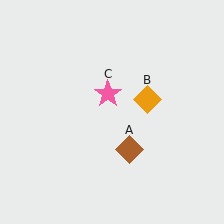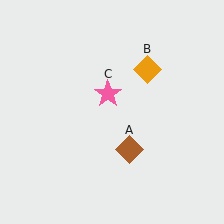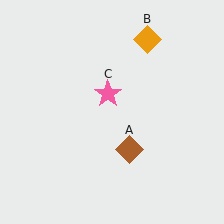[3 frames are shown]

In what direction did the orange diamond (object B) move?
The orange diamond (object B) moved up.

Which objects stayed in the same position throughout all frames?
Brown diamond (object A) and pink star (object C) remained stationary.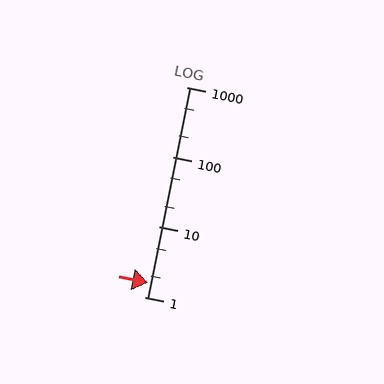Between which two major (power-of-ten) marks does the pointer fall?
The pointer is between 1 and 10.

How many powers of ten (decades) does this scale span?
The scale spans 3 decades, from 1 to 1000.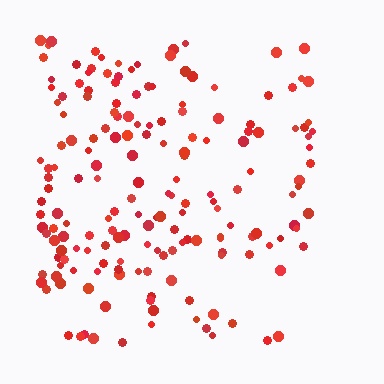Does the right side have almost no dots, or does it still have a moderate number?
Still a moderate number, just noticeably fewer than the left.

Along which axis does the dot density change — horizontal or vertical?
Horizontal.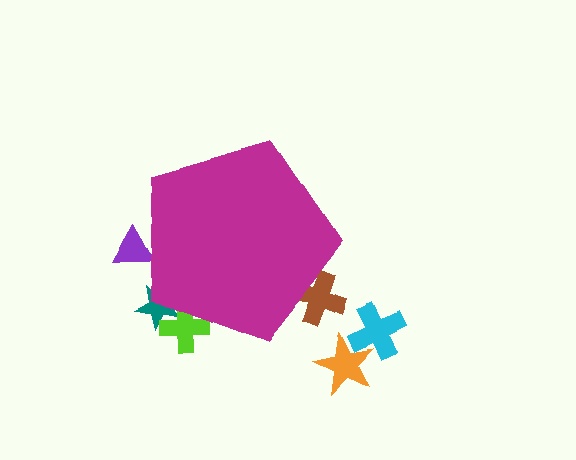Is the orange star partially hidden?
No, the orange star is fully visible.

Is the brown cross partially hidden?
Yes, the brown cross is partially hidden behind the magenta pentagon.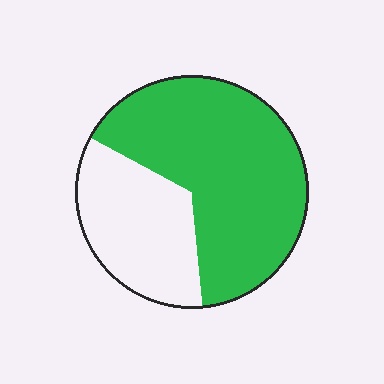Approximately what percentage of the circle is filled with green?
Approximately 65%.